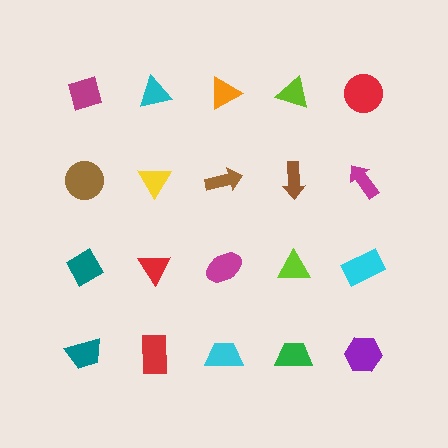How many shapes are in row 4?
5 shapes.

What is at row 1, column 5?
A red circle.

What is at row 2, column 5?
A magenta arrow.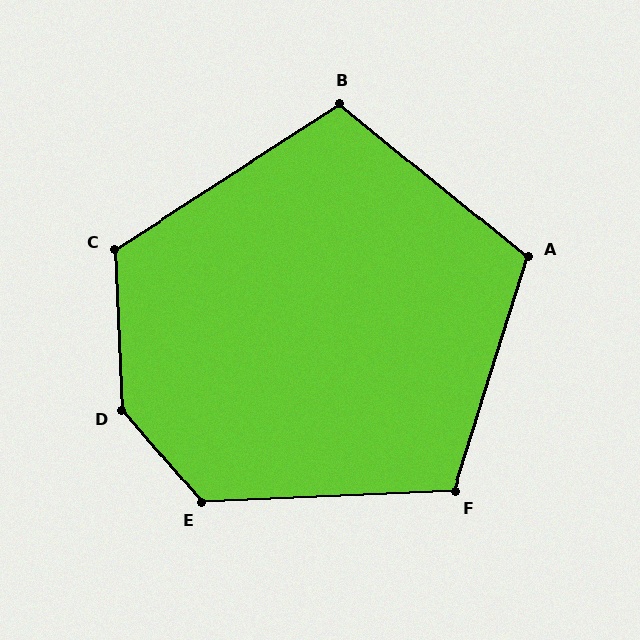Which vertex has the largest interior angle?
D, at approximately 142 degrees.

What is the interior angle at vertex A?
Approximately 112 degrees (obtuse).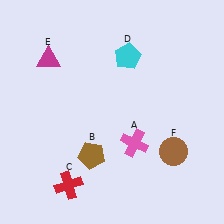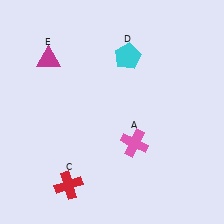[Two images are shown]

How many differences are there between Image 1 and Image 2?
There are 2 differences between the two images.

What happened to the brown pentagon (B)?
The brown pentagon (B) was removed in Image 2. It was in the bottom-left area of Image 1.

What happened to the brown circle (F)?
The brown circle (F) was removed in Image 2. It was in the bottom-right area of Image 1.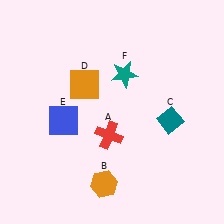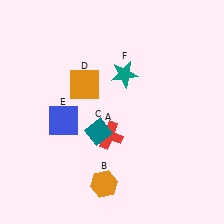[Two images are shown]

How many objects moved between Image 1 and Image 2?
1 object moved between the two images.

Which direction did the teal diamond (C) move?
The teal diamond (C) moved left.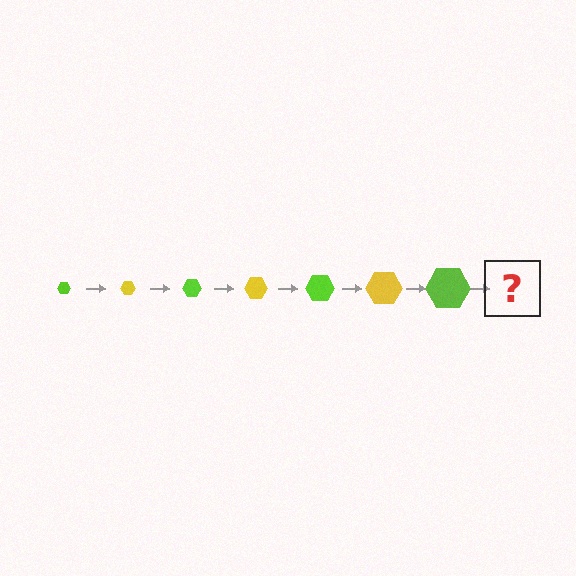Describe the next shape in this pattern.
It should be a yellow hexagon, larger than the previous one.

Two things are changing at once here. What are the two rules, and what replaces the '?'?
The two rules are that the hexagon grows larger each step and the color cycles through lime and yellow. The '?' should be a yellow hexagon, larger than the previous one.